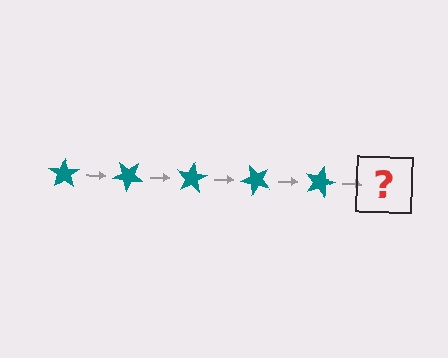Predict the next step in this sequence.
The next step is a teal star rotated 200 degrees.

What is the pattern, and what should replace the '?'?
The pattern is that the star rotates 40 degrees each step. The '?' should be a teal star rotated 200 degrees.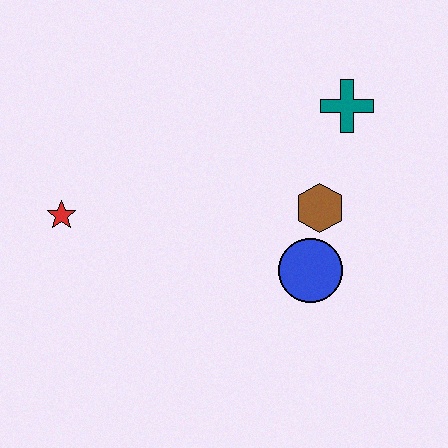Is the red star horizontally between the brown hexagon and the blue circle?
No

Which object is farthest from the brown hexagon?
The red star is farthest from the brown hexagon.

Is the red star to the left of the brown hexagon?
Yes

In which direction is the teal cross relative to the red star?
The teal cross is to the right of the red star.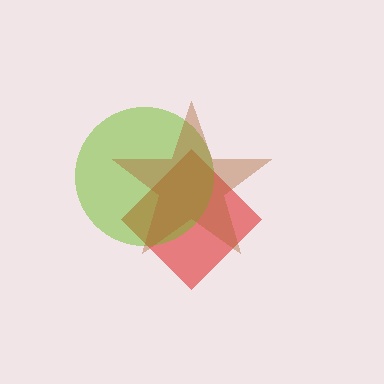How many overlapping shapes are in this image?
There are 3 overlapping shapes in the image.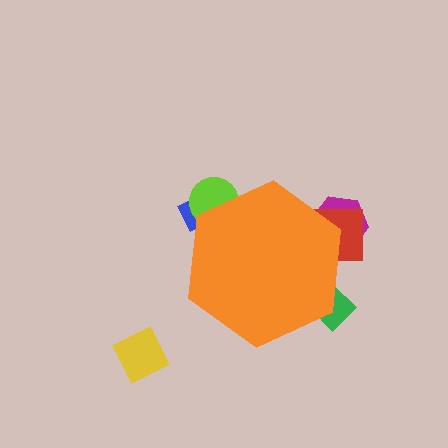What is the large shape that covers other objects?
An orange hexagon.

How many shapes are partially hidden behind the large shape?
5 shapes are partially hidden.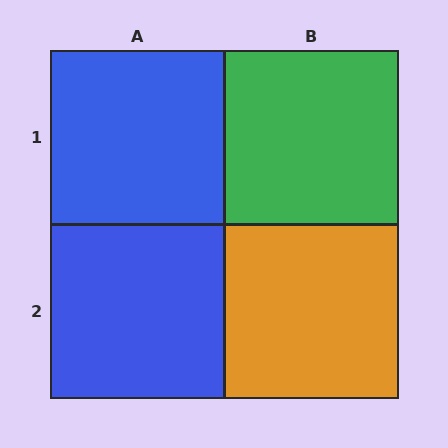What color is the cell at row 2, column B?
Orange.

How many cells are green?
1 cell is green.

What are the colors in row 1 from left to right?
Blue, green.